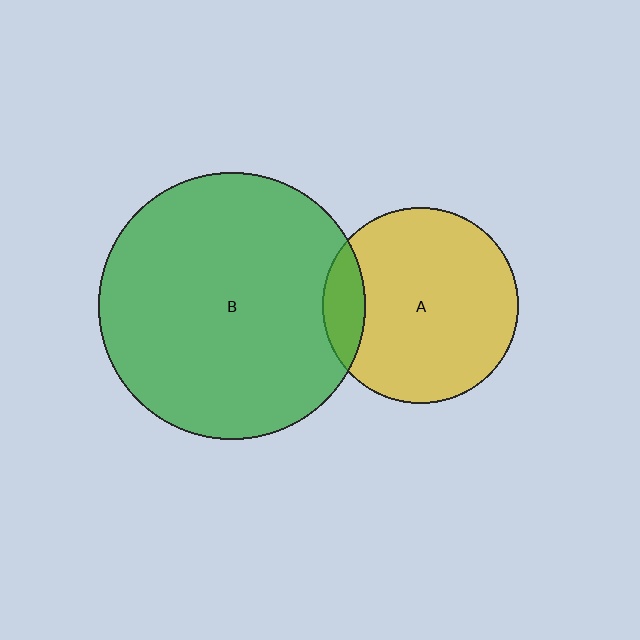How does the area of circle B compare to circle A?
Approximately 1.8 times.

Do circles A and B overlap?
Yes.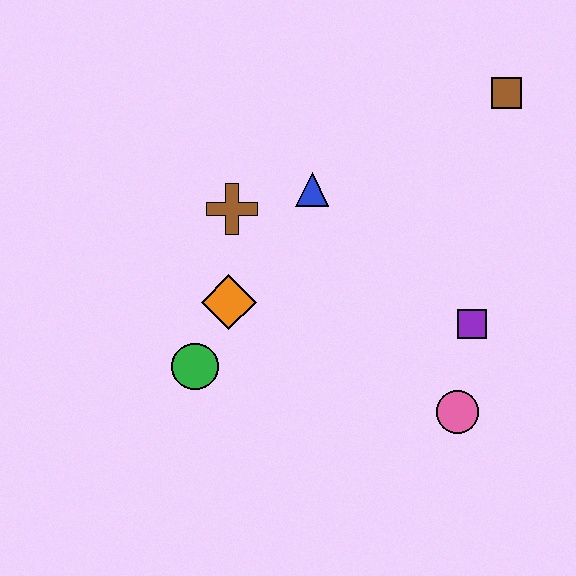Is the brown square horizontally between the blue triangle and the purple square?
No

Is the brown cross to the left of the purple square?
Yes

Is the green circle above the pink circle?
Yes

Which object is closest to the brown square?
The blue triangle is closest to the brown square.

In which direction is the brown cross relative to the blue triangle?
The brown cross is to the left of the blue triangle.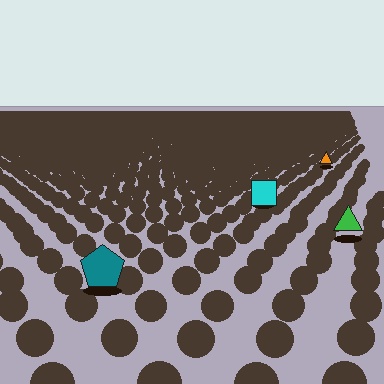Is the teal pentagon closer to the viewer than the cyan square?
Yes. The teal pentagon is closer — you can tell from the texture gradient: the ground texture is coarser near it.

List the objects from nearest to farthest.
From nearest to farthest: the teal pentagon, the green triangle, the cyan square, the orange triangle.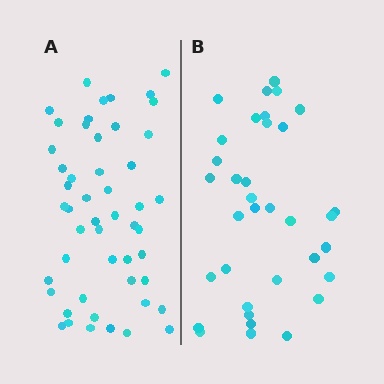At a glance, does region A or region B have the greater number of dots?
Region A (the left region) has more dots.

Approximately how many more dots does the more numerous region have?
Region A has approximately 15 more dots than region B.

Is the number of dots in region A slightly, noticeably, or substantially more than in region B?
Region A has noticeably more, but not dramatically so. The ratio is roughly 1.4 to 1.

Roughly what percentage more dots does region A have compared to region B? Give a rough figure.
About 45% more.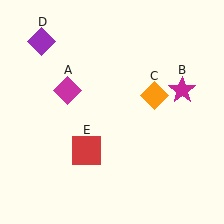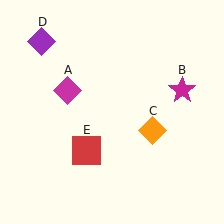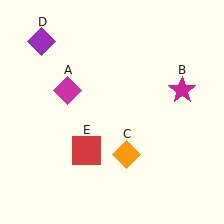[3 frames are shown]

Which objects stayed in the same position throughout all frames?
Magenta diamond (object A) and magenta star (object B) and purple diamond (object D) and red square (object E) remained stationary.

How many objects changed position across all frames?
1 object changed position: orange diamond (object C).